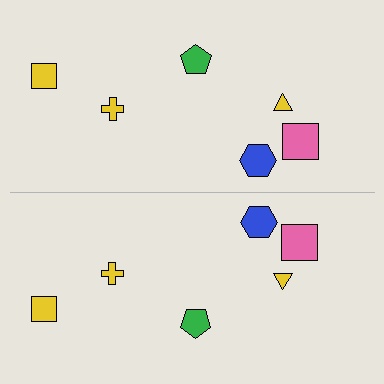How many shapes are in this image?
There are 12 shapes in this image.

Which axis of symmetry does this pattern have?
The pattern has a horizontal axis of symmetry running through the center of the image.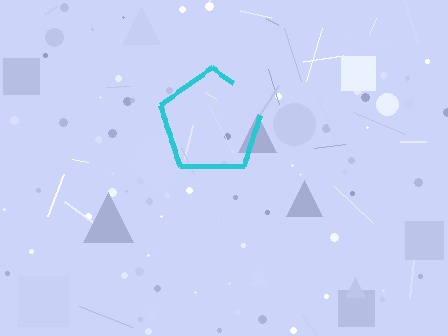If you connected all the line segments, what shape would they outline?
They would outline a pentagon.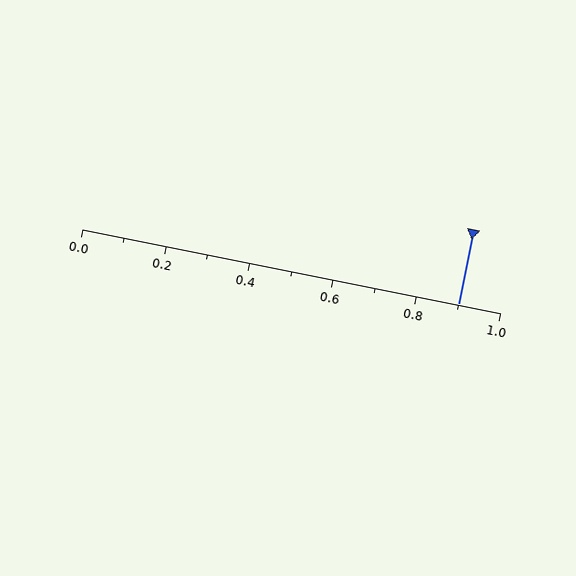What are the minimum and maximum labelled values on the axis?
The axis runs from 0.0 to 1.0.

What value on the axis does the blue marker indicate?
The marker indicates approximately 0.9.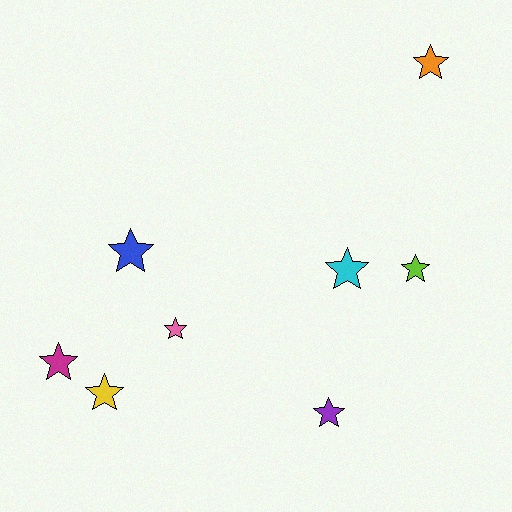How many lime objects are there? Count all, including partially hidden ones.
There is 1 lime object.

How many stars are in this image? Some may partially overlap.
There are 8 stars.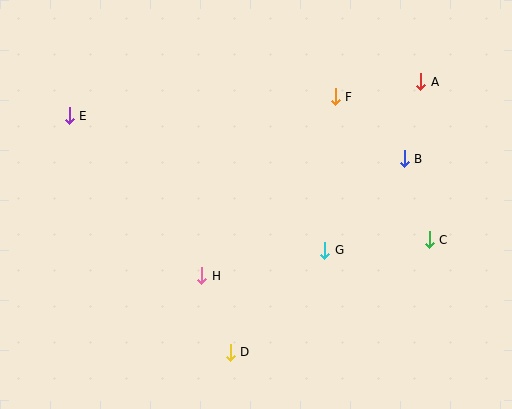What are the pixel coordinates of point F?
Point F is at (335, 97).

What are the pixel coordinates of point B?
Point B is at (404, 159).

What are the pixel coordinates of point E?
Point E is at (69, 116).